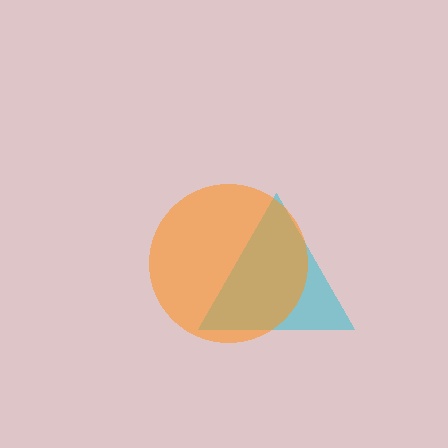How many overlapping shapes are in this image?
There are 2 overlapping shapes in the image.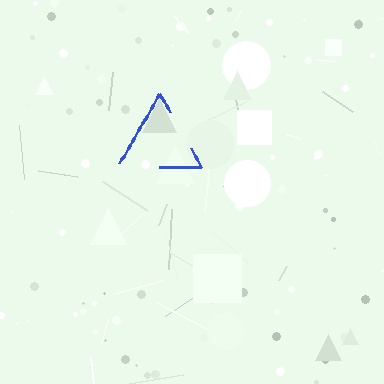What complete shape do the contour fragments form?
The contour fragments form a triangle.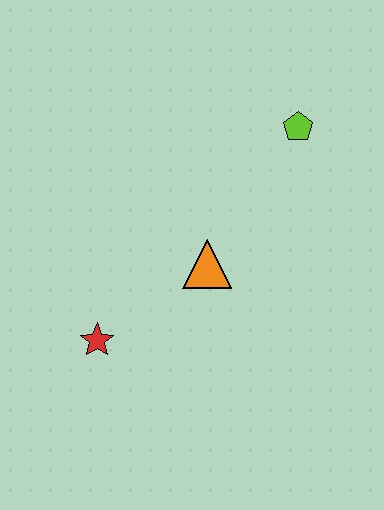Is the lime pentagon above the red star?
Yes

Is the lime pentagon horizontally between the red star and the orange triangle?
No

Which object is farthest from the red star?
The lime pentagon is farthest from the red star.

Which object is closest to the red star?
The orange triangle is closest to the red star.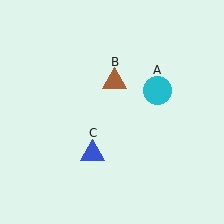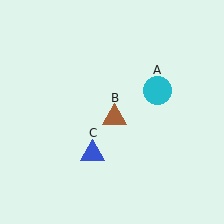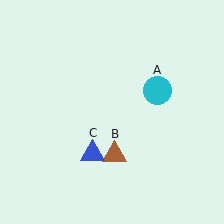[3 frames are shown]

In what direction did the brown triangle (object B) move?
The brown triangle (object B) moved down.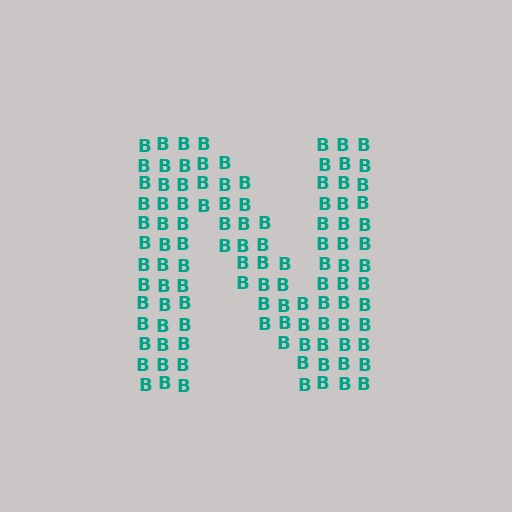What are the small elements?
The small elements are letter B's.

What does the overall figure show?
The overall figure shows the letter N.